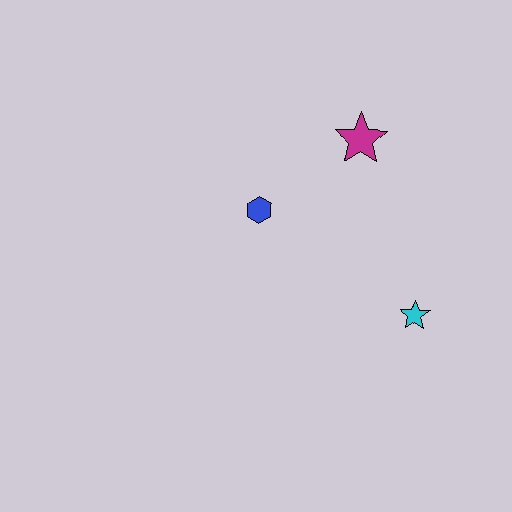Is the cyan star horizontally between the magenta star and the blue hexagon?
No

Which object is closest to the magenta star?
The blue hexagon is closest to the magenta star.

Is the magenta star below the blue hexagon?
No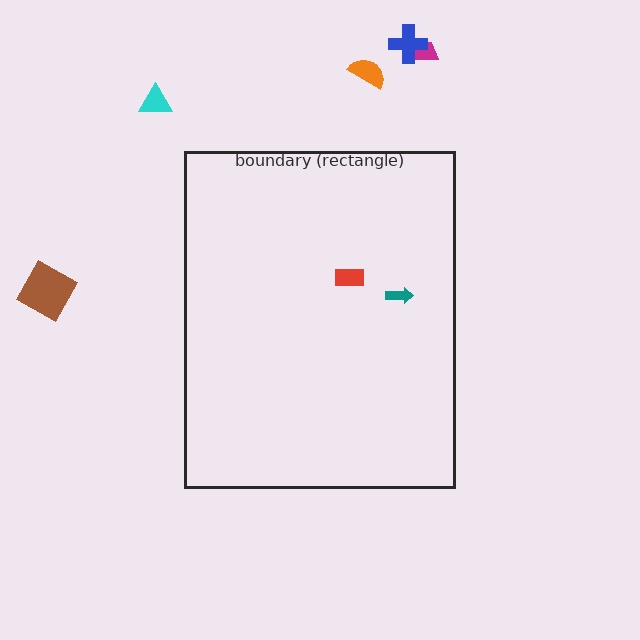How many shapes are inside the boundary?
2 inside, 5 outside.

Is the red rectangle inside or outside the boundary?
Inside.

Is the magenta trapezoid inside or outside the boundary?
Outside.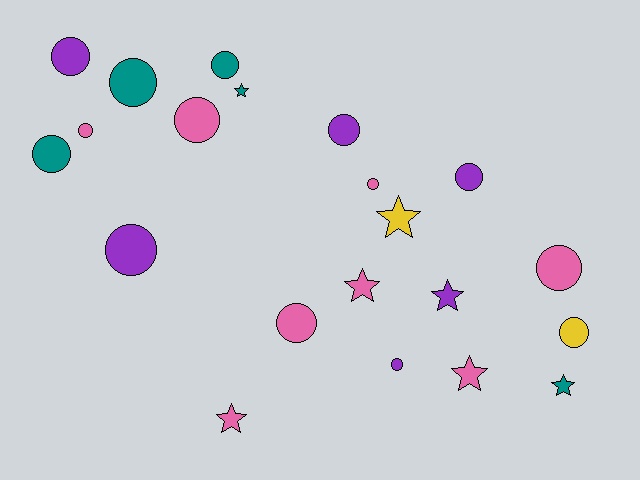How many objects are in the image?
There are 21 objects.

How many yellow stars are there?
There is 1 yellow star.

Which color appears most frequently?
Pink, with 8 objects.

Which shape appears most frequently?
Circle, with 14 objects.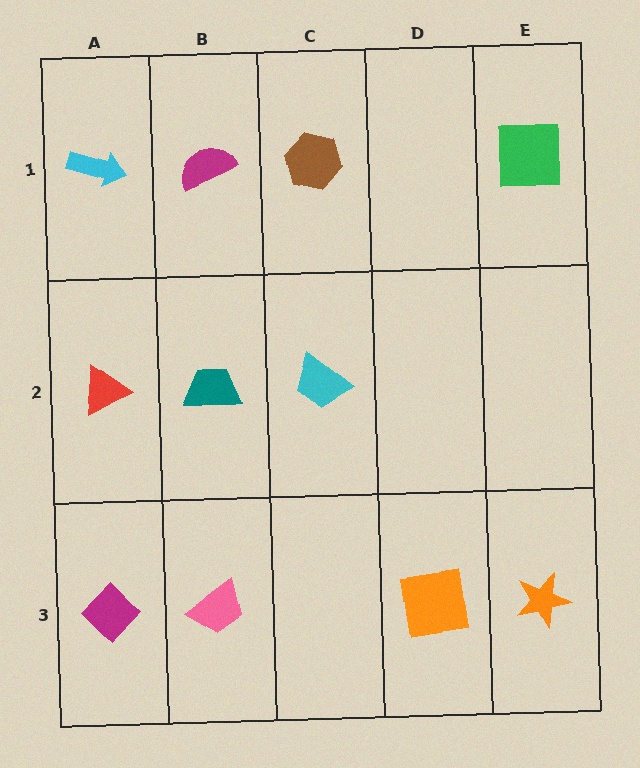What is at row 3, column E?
An orange star.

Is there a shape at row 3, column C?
No, that cell is empty.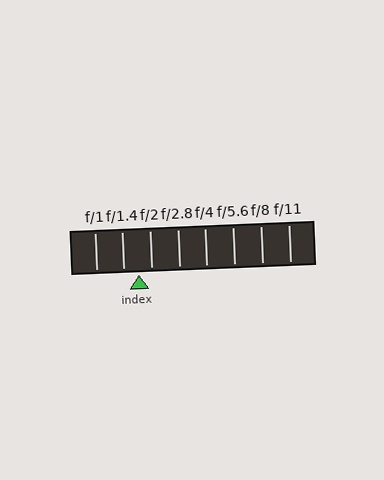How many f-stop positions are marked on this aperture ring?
There are 8 f-stop positions marked.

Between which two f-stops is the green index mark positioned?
The index mark is between f/1.4 and f/2.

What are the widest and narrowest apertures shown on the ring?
The widest aperture shown is f/1 and the narrowest is f/11.